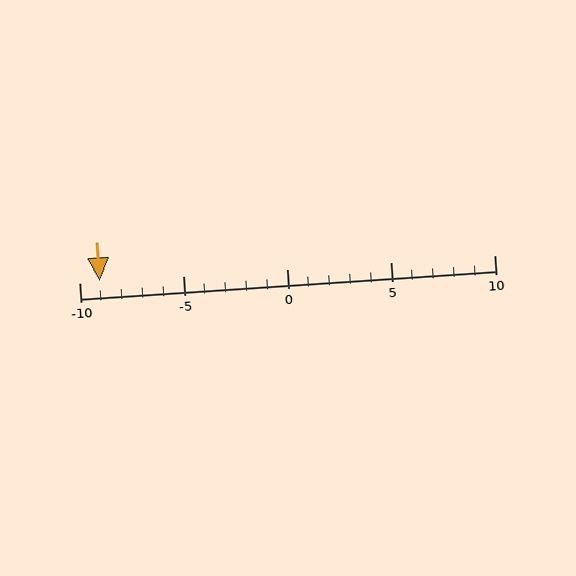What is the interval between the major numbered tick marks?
The major tick marks are spaced 5 units apart.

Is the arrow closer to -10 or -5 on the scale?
The arrow is closer to -10.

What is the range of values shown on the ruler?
The ruler shows values from -10 to 10.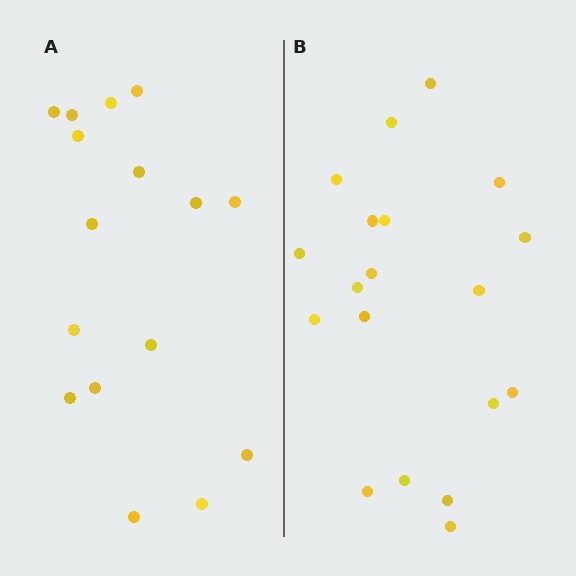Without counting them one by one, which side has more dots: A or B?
Region B (the right region) has more dots.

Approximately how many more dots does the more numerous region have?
Region B has just a few more — roughly 2 or 3 more dots than region A.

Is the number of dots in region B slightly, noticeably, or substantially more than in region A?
Region B has only slightly more — the two regions are fairly close. The ratio is roughly 1.2 to 1.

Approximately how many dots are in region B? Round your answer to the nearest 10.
About 20 dots. (The exact count is 19, which rounds to 20.)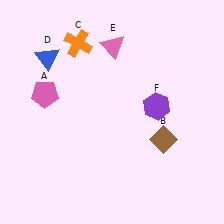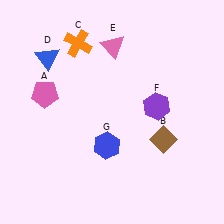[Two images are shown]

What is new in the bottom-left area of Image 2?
A blue hexagon (G) was added in the bottom-left area of Image 2.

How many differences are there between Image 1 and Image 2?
There is 1 difference between the two images.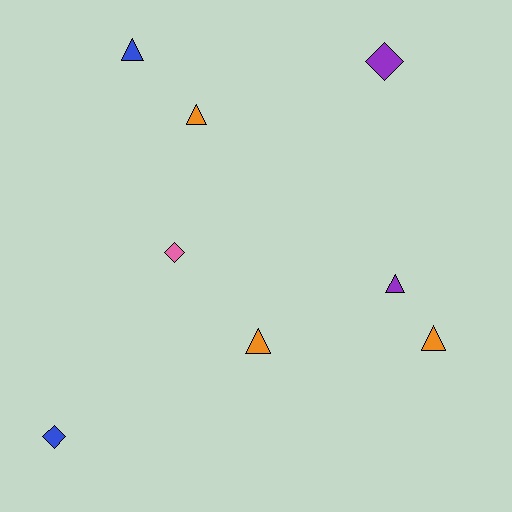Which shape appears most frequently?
Triangle, with 5 objects.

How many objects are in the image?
There are 8 objects.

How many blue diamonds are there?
There is 1 blue diamond.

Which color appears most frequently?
Orange, with 3 objects.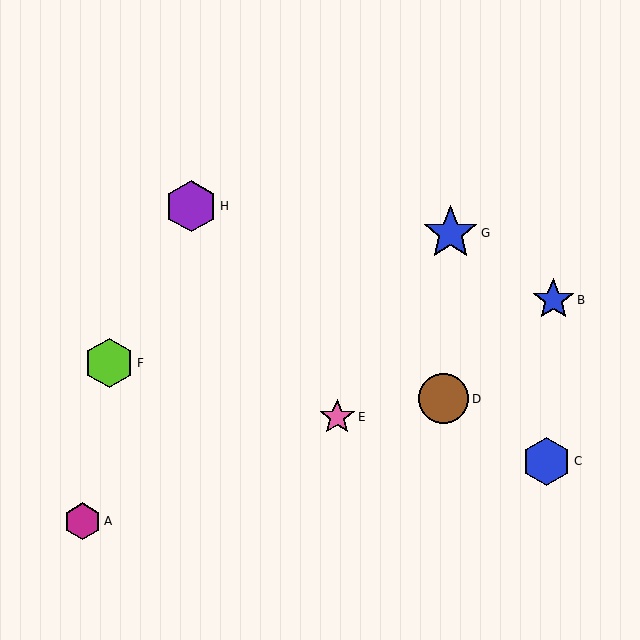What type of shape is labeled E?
Shape E is a pink star.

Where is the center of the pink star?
The center of the pink star is at (337, 417).